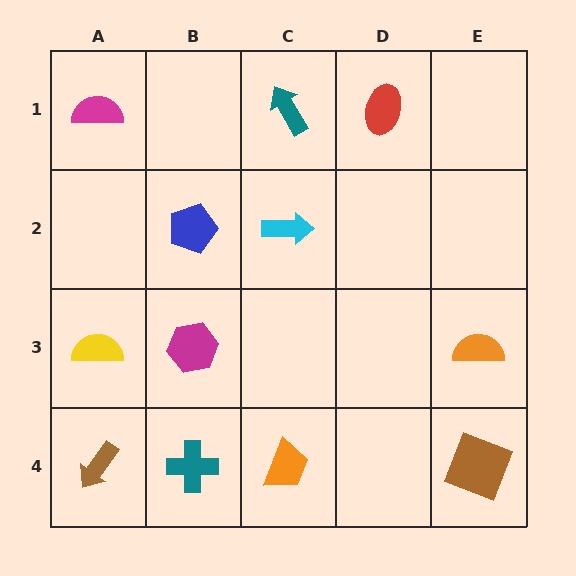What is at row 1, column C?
A teal arrow.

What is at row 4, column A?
A brown arrow.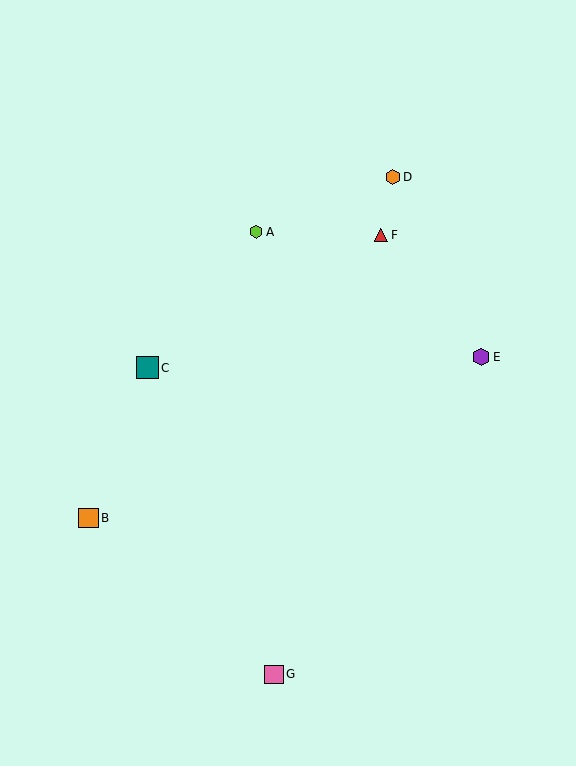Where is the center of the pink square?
The center of the pink square is at (274, 674).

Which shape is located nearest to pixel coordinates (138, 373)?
The teal square (labeled C) at (147, 368) is nearest to that location.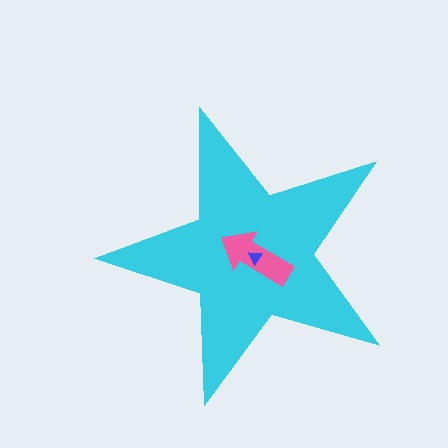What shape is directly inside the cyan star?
The pink arrow.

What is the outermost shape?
The cyan star.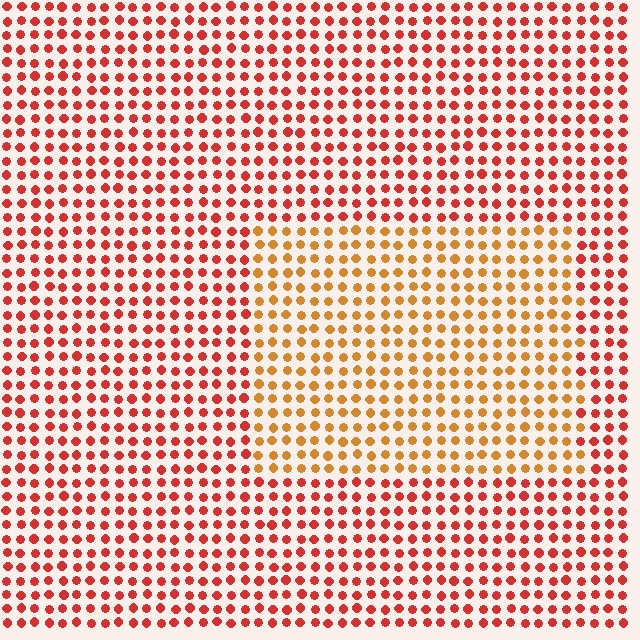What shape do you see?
I see a rectangle.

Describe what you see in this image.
The image is filled with small red elements in a uniform arrangement. A rectangle-shaped region is visible where the elements are tinted to a slightly different hue, forming a subtle color boundary.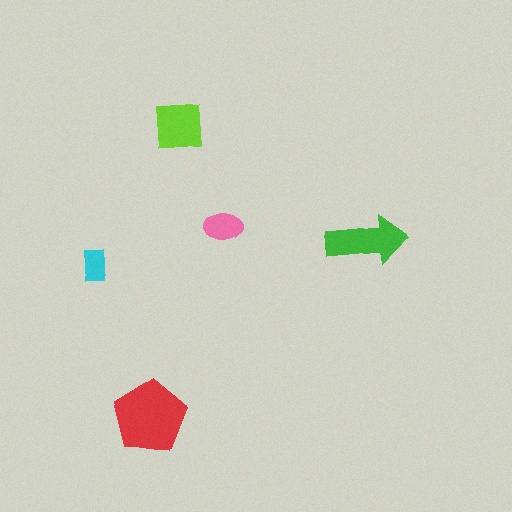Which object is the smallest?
The cyan rectangle.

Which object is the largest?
The red pentagon.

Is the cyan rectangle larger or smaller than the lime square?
Smaller.